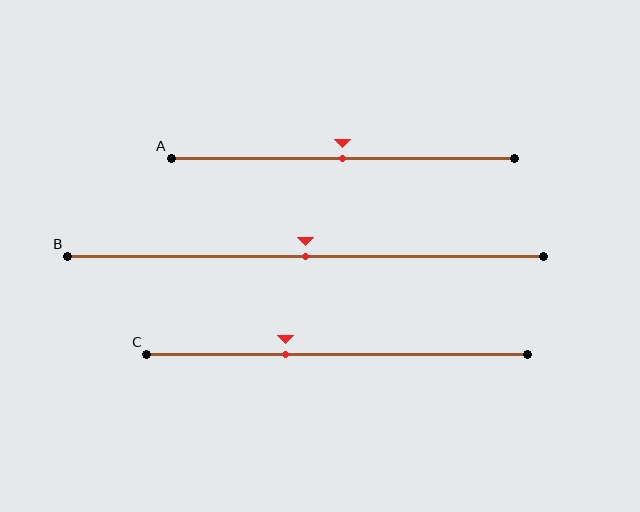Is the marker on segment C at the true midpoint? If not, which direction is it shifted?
No, the marker on segment C is shifted to the left by about 14% of the segment length.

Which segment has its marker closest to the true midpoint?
Segment A has its marker closest to the true midpoint.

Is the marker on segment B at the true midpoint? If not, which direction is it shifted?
Yes, the marker on segment B is at the true midpoint.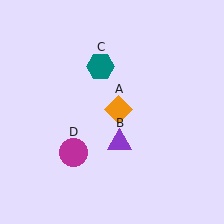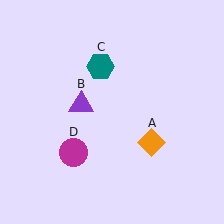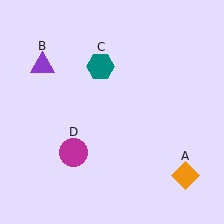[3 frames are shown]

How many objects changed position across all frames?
2 objects changed position: orange diamond (object A), purple triangle (object B).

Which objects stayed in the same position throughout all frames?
Teal hexagon (object C) and magenta circle (object D) remained stationary.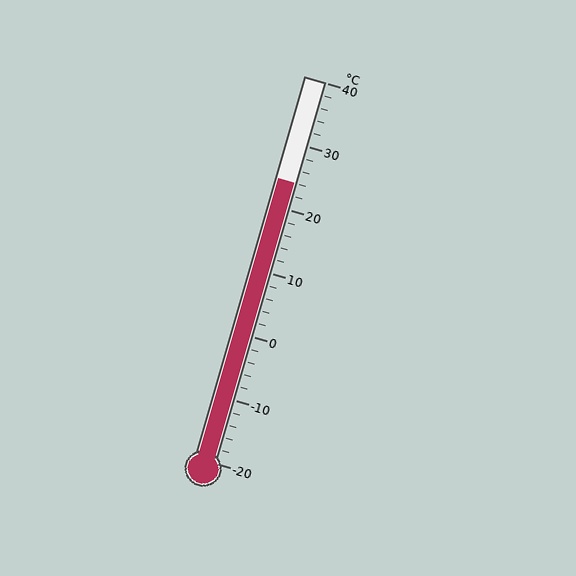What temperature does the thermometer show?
The thermometer shows approximately 24°C.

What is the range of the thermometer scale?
The thermometer scale ranges from -20°C to 40°C.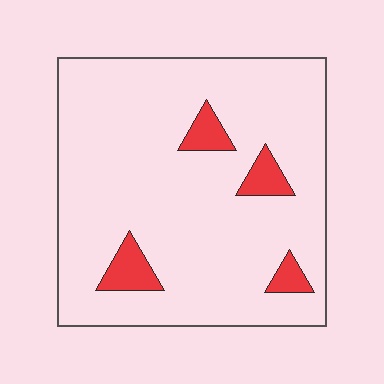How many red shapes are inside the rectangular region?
4.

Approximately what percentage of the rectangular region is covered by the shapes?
Approximately 10%.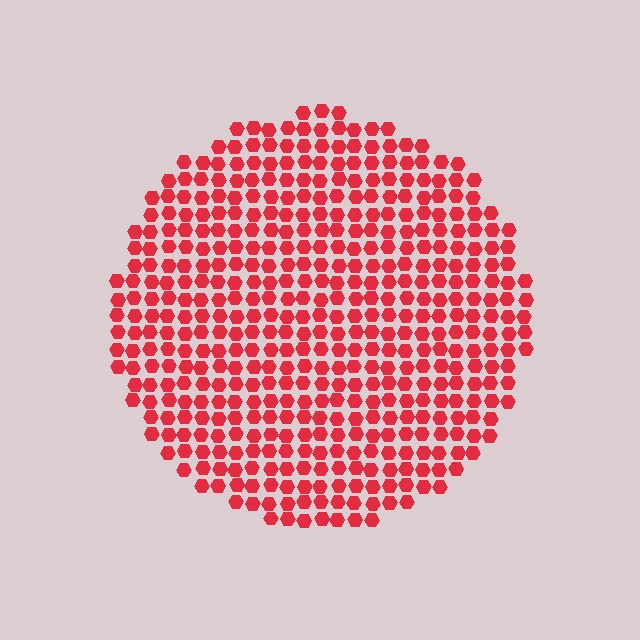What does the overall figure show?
The overall figure shows a circle.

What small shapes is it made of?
It is made of small hexagons.